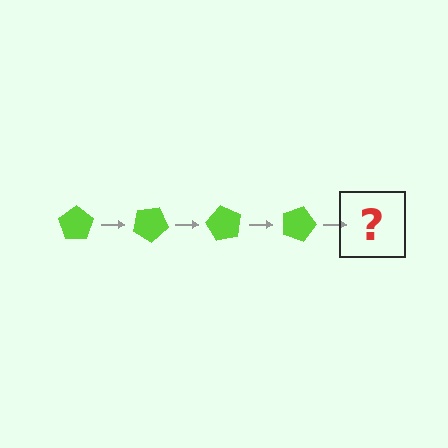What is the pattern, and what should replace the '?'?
The pattern is that the pentagon rotates 30 degrees each step. The '?' should be a lime pentagon rotated 120 degrees.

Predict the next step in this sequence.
The next step is a lime pentagon rotated 120 degrees.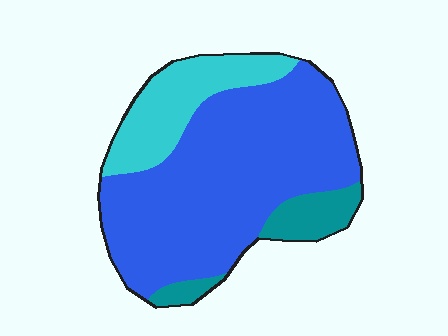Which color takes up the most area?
Blue, at roughly 70%.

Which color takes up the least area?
Teal, at roughly 10%.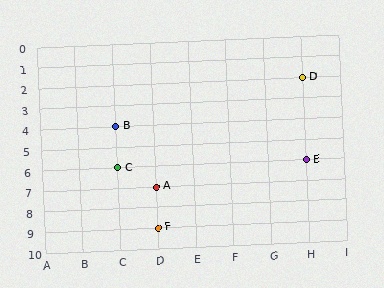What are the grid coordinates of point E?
Point E is at grid coordinates (H, 6).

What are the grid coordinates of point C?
Point C is at grid coordinates (C, 6).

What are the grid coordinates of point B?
Point B is at grid coordinates (C, 4).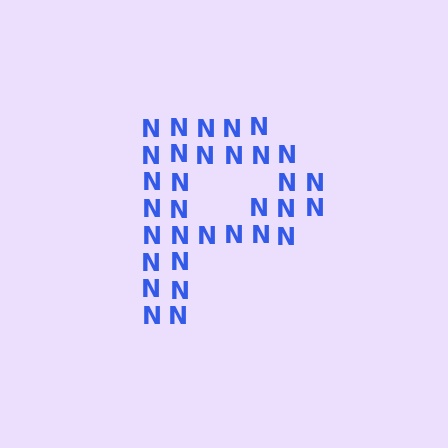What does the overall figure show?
The overall figure shows the letter P.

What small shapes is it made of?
It is made of small letter N's.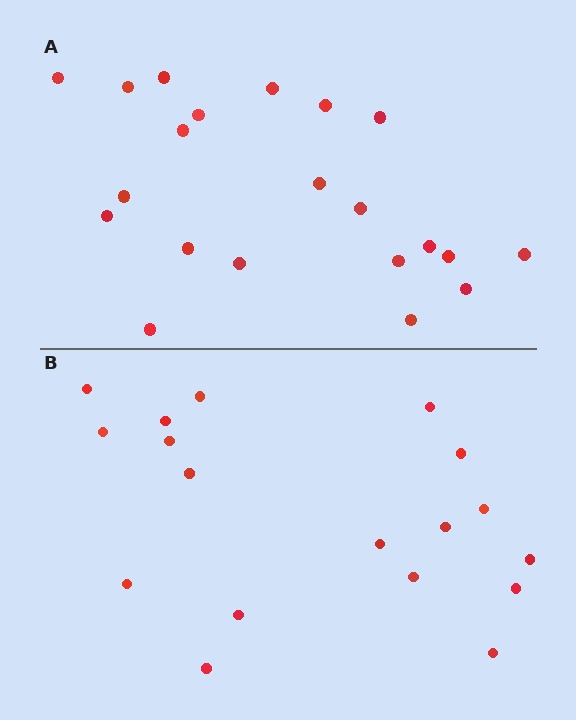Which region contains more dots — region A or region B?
Region A (the top region) has more dots.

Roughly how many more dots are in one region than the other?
Region A has just a few more — roughly 2 or 3 more dots than region B.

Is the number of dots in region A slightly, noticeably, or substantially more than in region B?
Region A has only slightly more — the two regions are fairly close. The ratio is roughly 1.2 to 1.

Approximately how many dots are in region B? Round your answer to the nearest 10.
About 20 dots. (The exact count is 18, which rounds to 20.)